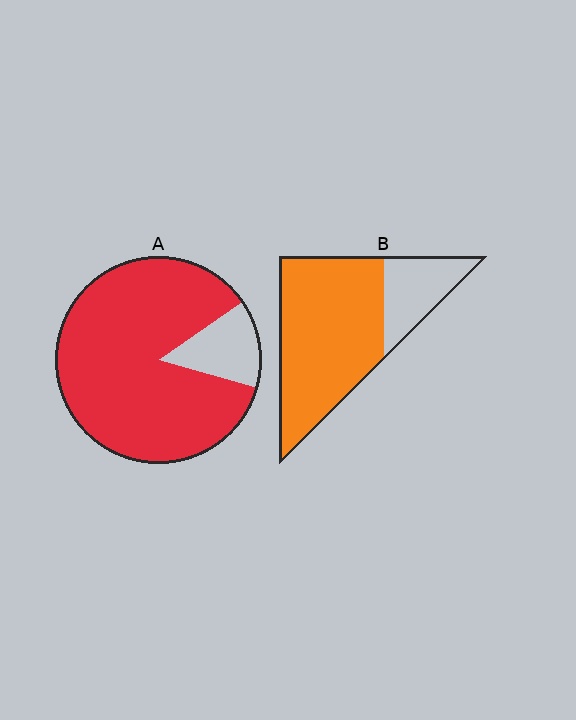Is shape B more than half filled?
Yes.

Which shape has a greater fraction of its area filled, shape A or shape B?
Shape A.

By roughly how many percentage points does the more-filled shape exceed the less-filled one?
By roughly 10 percentage points (A over B).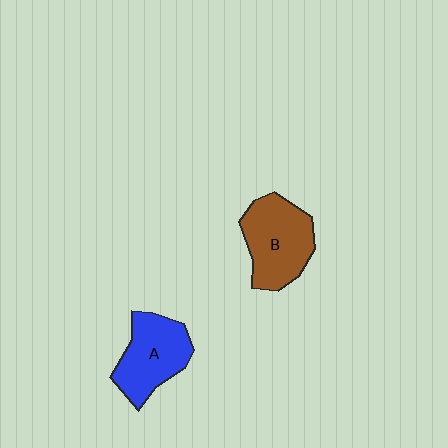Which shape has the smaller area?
Shape A (blue).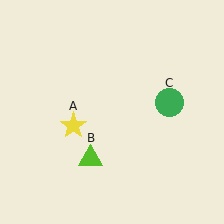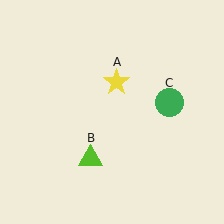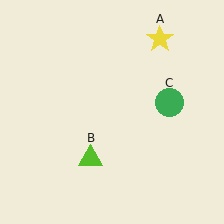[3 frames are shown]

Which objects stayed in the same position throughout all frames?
Lime triangle (object B) and green circle (object C) remained stationary.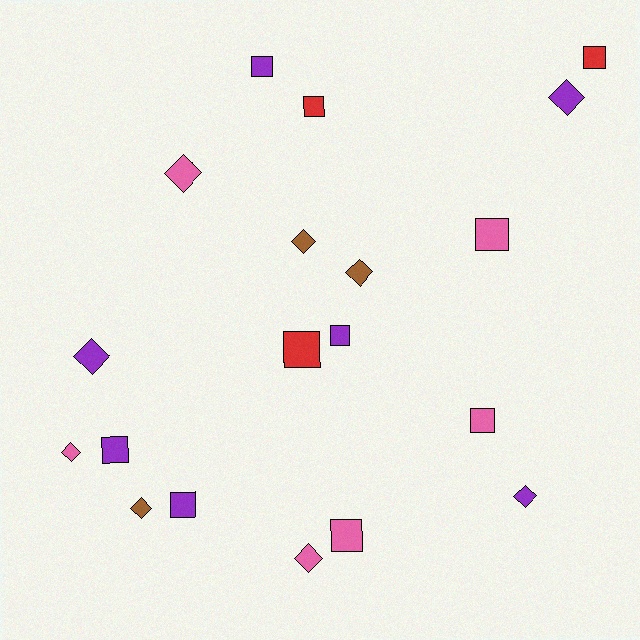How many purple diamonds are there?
There are 3 purple diamonds.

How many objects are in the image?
There are 19 objects.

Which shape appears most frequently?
Square, with 10 objects.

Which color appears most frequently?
Purple, with 7 objects.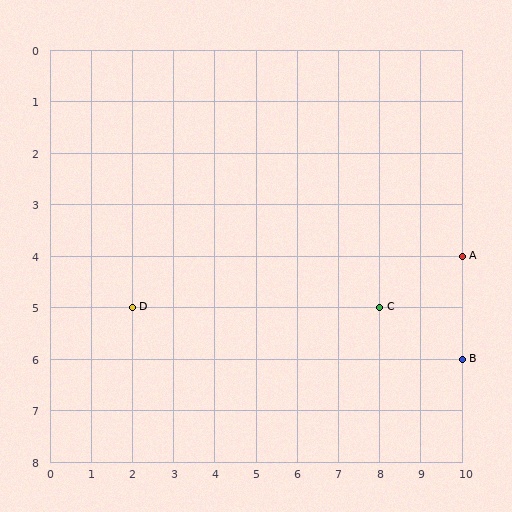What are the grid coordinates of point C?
Point C is at grid coordinates (8, 5).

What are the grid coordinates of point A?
Point A is at grid coordinates (10, 4).